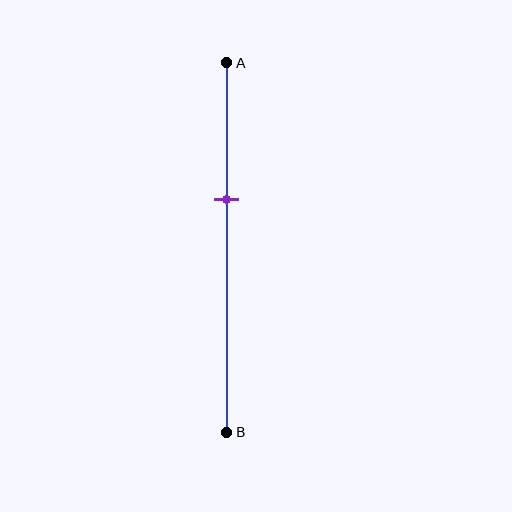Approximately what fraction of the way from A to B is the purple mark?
The purple mark is approximately 35% of the way from A to B.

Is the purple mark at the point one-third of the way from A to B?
No, the mark is at about 35% from A, not at the 33% one-third point.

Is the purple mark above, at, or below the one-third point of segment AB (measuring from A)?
The purple mark is below the one-third point of segment AB.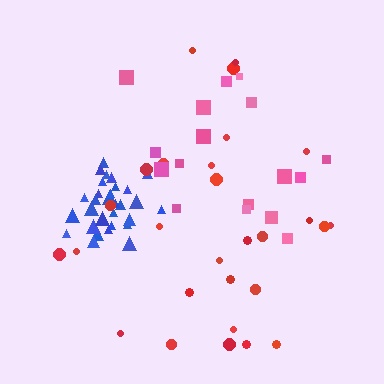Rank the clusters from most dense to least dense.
blue, pink, red.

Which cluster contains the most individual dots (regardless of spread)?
Blue (30).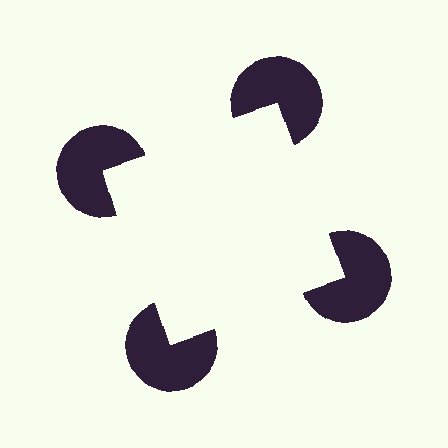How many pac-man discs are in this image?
There are 4 — one at each vertex of the illusory square.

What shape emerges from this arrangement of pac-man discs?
An illusory square — its edges are inferred from the aligned wedge cuts in the pac-man discs, not physically drawn.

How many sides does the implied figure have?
4 sides.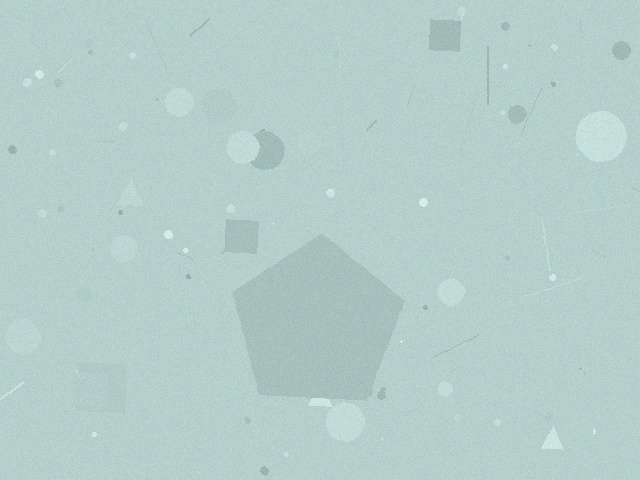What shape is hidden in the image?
A pentagon is hidden in the image.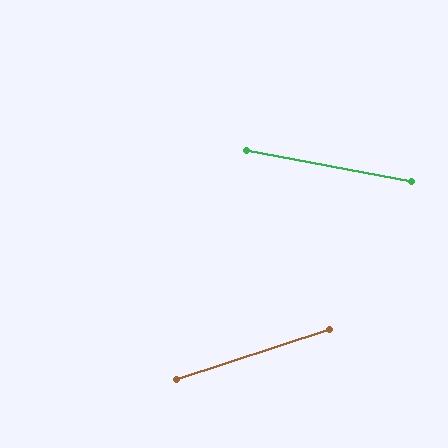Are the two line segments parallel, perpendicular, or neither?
Neither parallel nor perpendicular — they differ by about 29°.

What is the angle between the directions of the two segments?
Approximately 29 degrees.